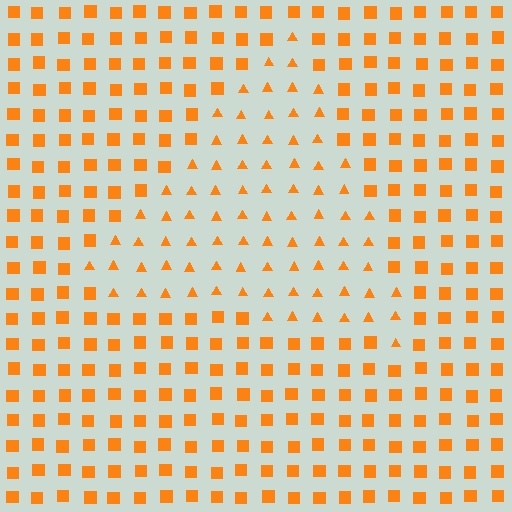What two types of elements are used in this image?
The image uses triangles inside the triangle region and squares outside it.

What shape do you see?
I see a triangle.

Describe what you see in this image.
The image is filled with small orange elements arranged in a uniform grid. A triangle-shaped region contains triangles, while the surrounding area contains squares. The boundary is defined purely by the change in element shape.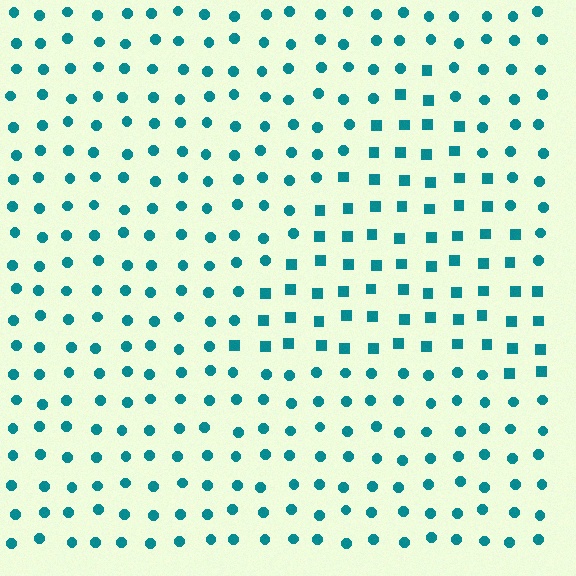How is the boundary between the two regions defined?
The boundary is defined by a change in element shape: squares inside vs. circles outside. All elements share the same color and spacing.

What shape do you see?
I see a triangle.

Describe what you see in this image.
The image is filled with small teal elements arranged in a uniform grid. A triangle-shaped region contains squares, while the surrounding area contains circles. The boundary is defined purely by the change in element shape.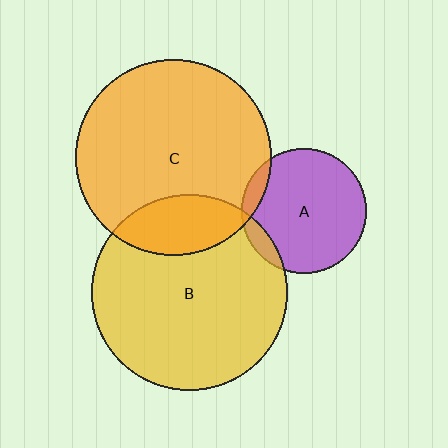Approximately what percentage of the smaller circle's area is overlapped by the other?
Approximately 10%.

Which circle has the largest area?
Circle B (yellow).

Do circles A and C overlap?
Yes.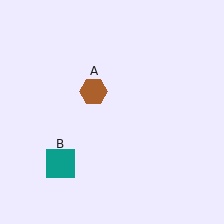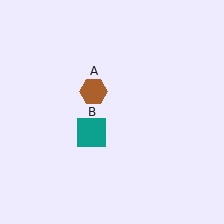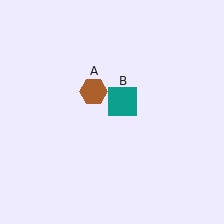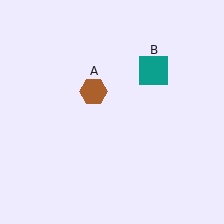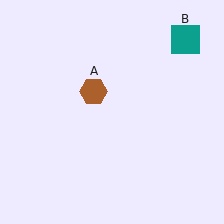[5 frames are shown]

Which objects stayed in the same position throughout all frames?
Brown hexagon (object A) remained stationary.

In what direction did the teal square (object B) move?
The teal square (object B) moved up and to the right.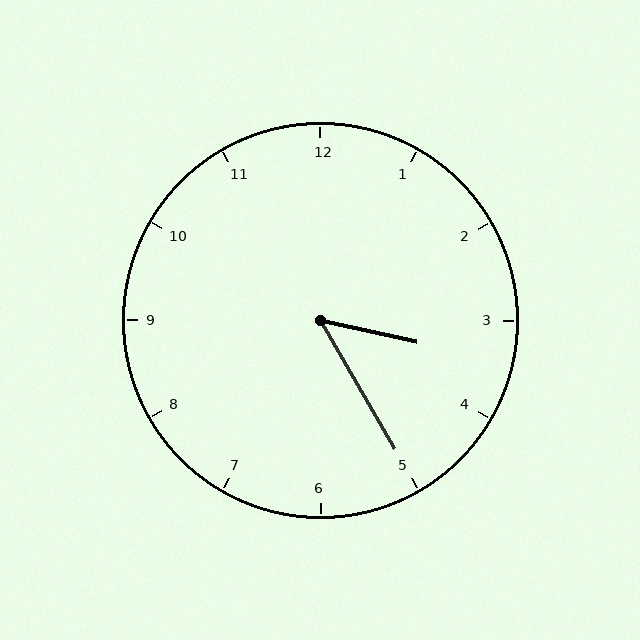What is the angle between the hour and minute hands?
Approximately 48 degrees.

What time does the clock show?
3:25.